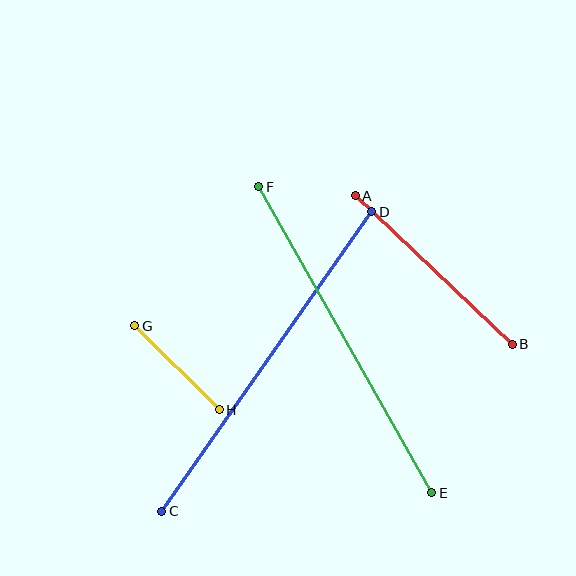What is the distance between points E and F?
The distance is approximately 351 pixels.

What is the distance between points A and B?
The distance is approximately 216 pixels.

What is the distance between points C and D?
The distance is approximately 366 pixels.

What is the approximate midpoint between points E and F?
The midpoint is at approximately (345, 340) pixels.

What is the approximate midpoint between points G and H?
The midpoint is at approximately (177, 368) pixels.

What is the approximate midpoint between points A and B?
The midpoint is at approximately (434, 270) pixels.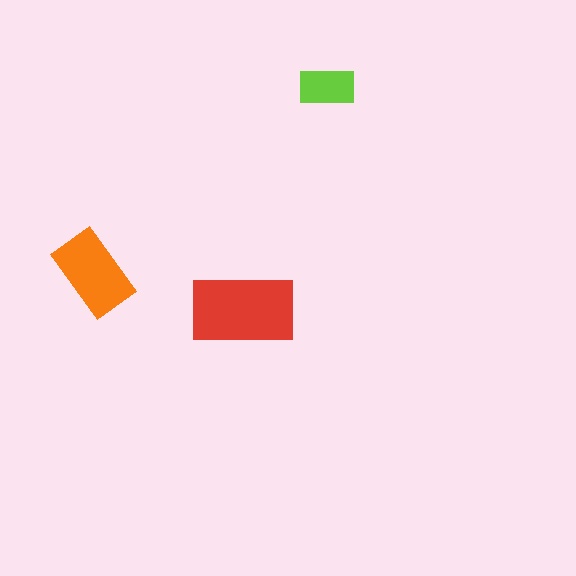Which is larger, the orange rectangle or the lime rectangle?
The orange one.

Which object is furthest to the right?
The lime rectangle is rightmost.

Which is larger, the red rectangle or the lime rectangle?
The red one.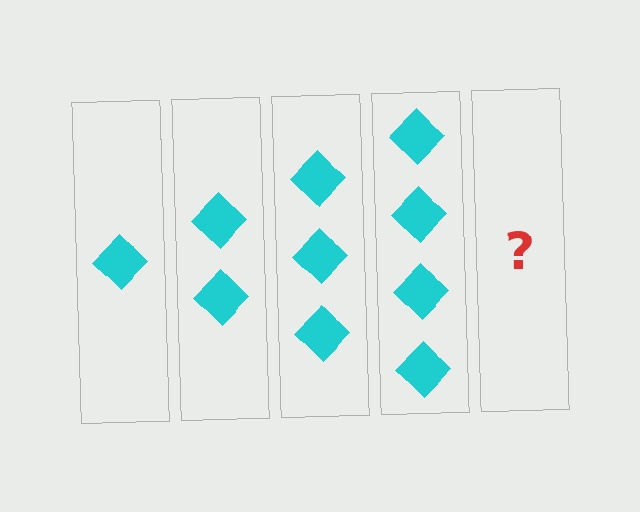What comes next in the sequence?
The next element should be 5 diamonds.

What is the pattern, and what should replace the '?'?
The pattern is that each step adds one more diamond. The '?' should be 5 diamonds.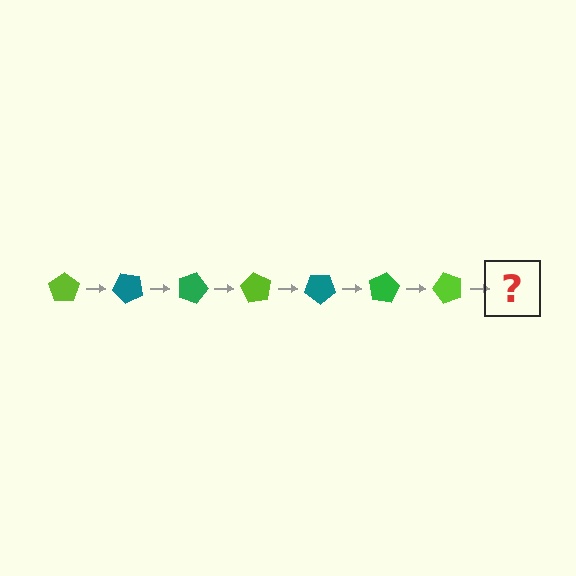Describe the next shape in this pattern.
It should be a teal pentagon, rotated 315 degrees from the start.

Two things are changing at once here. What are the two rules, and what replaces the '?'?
The two rules are that it rotates 45 degrees each step and the color cycles through lime, teal, and green. The '?' should be a teal pentagon, rotated 315 degrees from the start.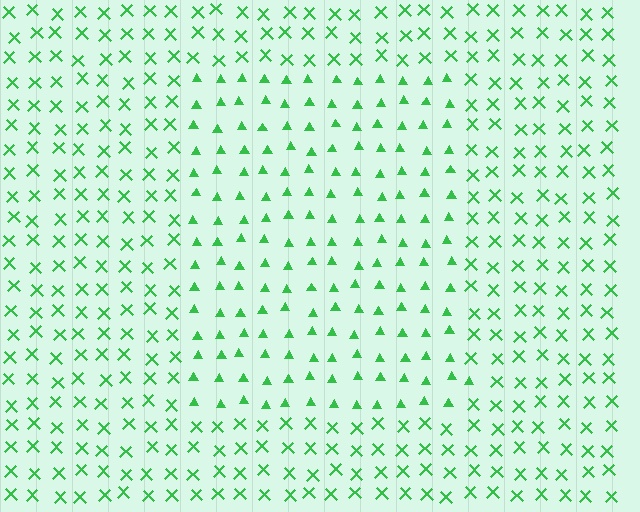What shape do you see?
I see a rectangle.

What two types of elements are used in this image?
The image uses triangles inside the rectangle region and X marks outside it.